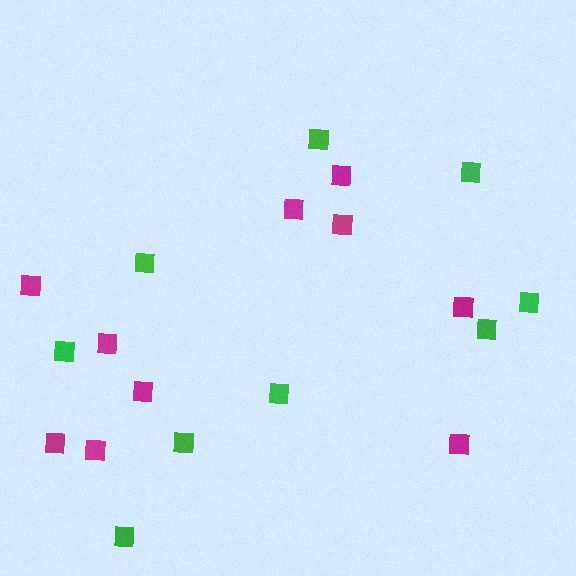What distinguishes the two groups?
There are 2 groups: one group of green squares (9) and one group of magenta squares (10).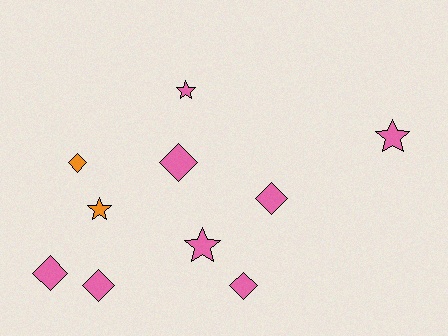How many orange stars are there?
There is 1 orange star.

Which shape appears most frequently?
Diamond, with 6 objects.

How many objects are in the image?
There are 10 objects.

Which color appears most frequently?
Pink, with 8 objects.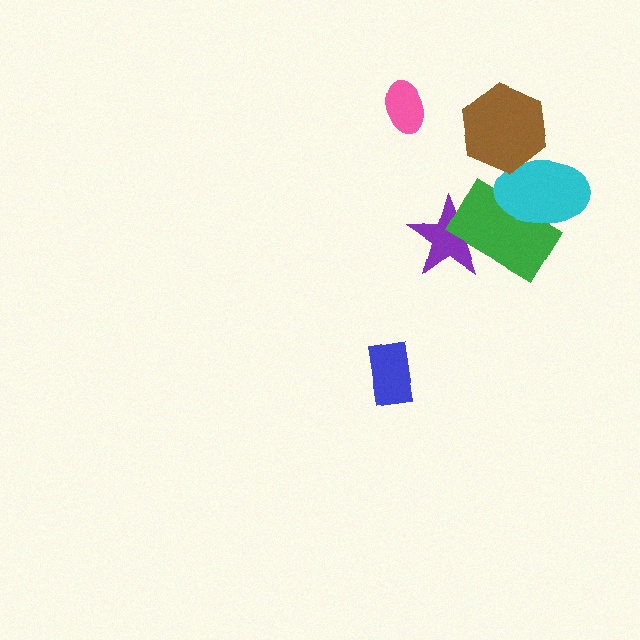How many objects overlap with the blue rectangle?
0 objects overlap with the blue rectangle.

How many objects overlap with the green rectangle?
2 objects overlap with the green rectangle.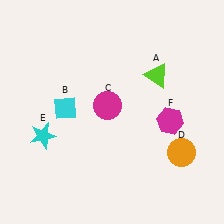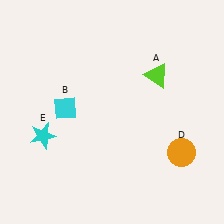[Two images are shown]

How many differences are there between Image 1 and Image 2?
There are 2 differences between the two images.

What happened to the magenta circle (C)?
The magenta circle (C) was removed in Image 2. It was in the top-left area of Image 1.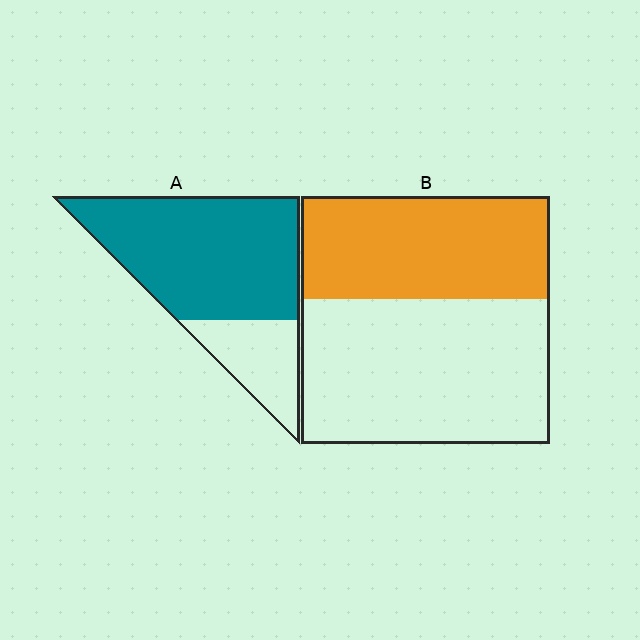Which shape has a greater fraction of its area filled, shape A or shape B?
Shape A.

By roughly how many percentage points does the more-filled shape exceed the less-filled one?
By roughly 35 percentage points (A over B).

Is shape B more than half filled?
No.